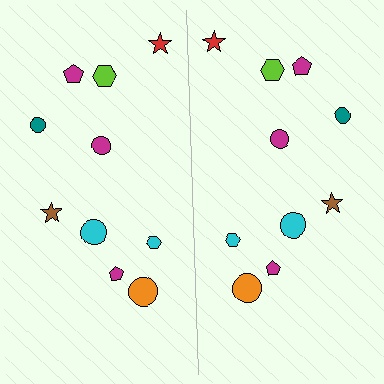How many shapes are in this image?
There are 20 shapes in this image.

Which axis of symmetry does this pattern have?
The pattern has a vertical axis of symmetry running through the center of the image.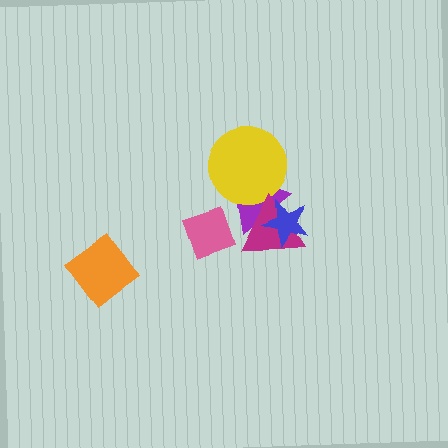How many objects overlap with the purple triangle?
4 objects overlap with the purple triangle.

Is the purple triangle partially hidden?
Yes, it is partially covered by another shape.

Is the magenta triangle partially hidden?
Yes, it is partially covered by another shape.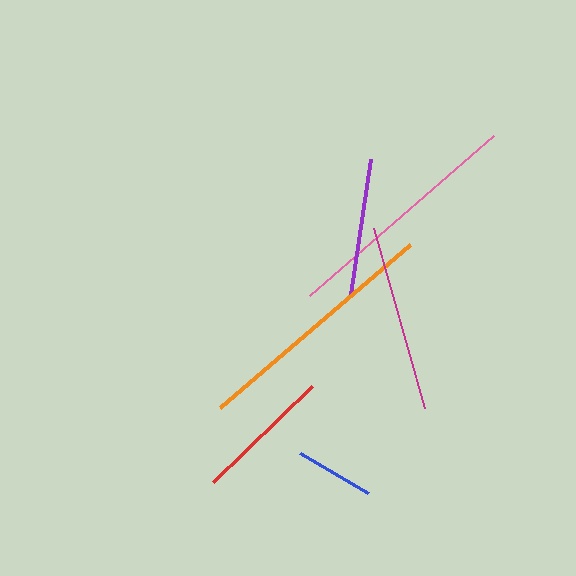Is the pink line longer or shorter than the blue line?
The pink line is longer than the blue line.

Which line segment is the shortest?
The blue line is the shortest at approximately 79 pixels.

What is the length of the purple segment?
The purple segment is approximately 136 pixels long.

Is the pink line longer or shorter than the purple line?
The pink line is longer than the purple line.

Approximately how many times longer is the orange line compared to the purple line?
The orange line is approximately 1.8 times the length of the purple line.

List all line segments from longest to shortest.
From longest to shortest: orange, pink, magenta, red, purple, blue.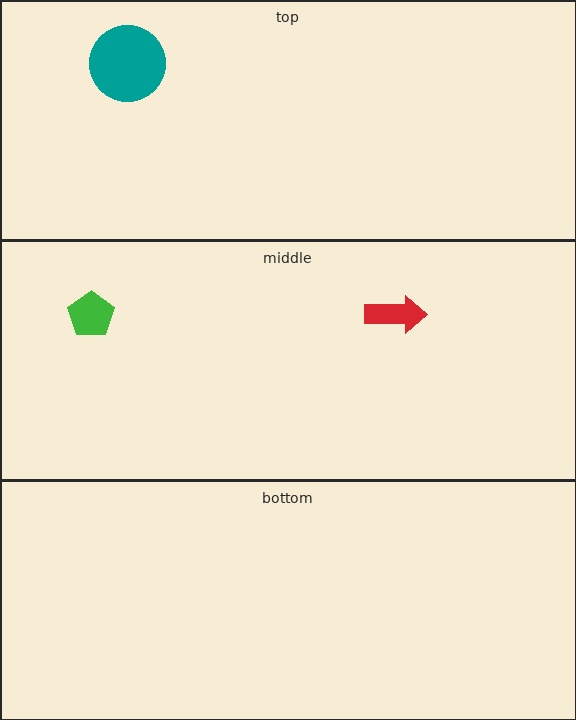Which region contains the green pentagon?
The middle region.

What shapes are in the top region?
The teal circle.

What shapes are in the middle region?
The red arrow, the green pentagon.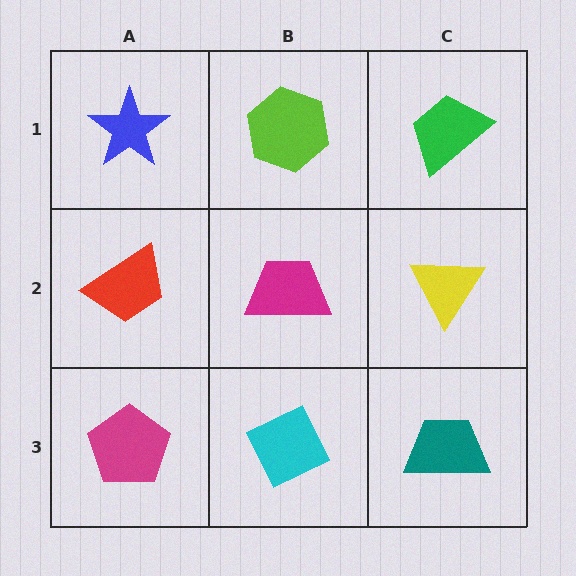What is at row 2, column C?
A yellow triangle.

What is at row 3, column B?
A cyan diamond.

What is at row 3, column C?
A teal trapezoid.